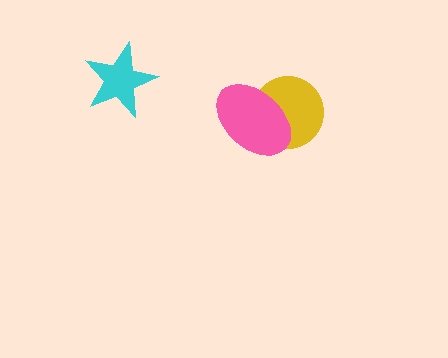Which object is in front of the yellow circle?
The pink ellipse is in front of the yellow circle.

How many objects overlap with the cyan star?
0 objects overlap with the cyan star.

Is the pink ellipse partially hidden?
No, no other shape covers it.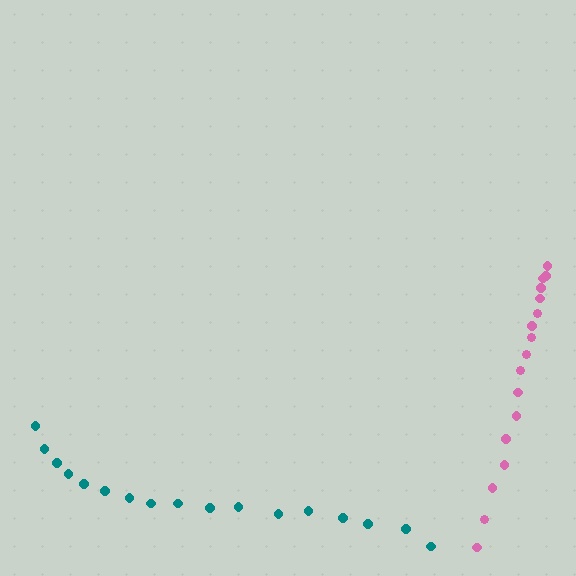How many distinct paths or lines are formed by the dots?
There are 2 distinct paths.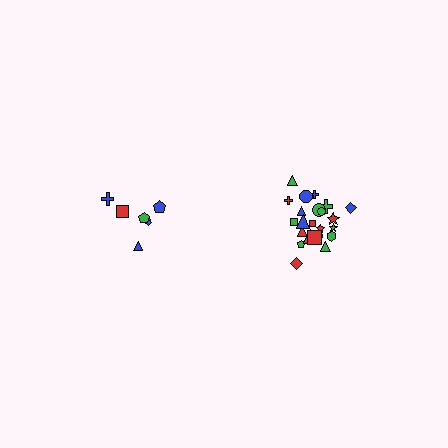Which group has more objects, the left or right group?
The right group.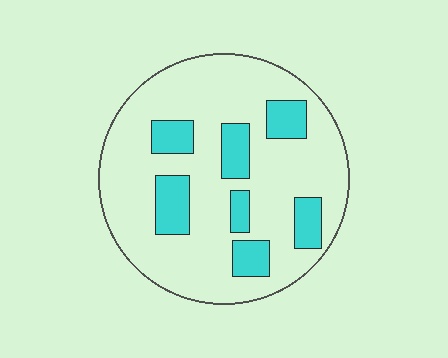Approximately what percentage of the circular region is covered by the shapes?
Approximately 20%.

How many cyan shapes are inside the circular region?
7.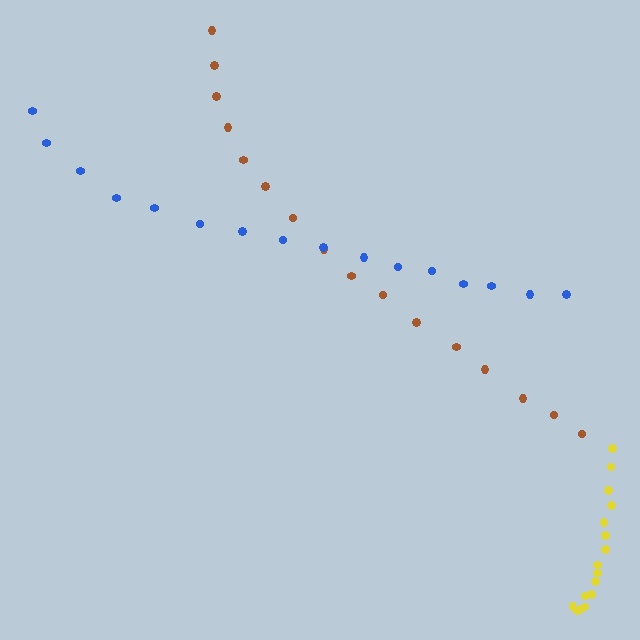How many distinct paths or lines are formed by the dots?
There are 3 distinct paths.